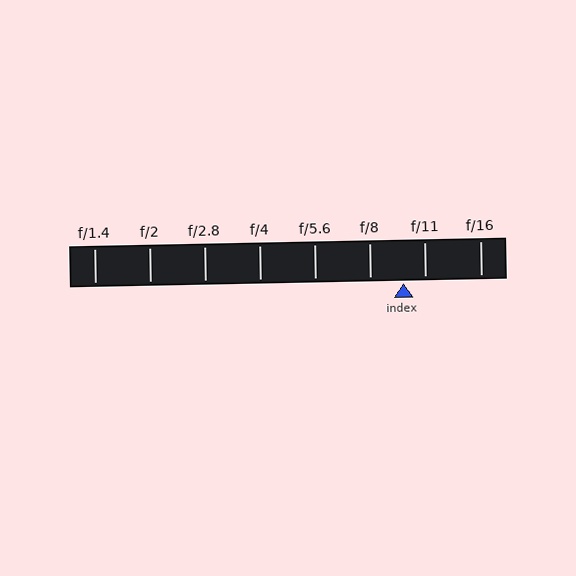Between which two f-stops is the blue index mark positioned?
The index mark is between f/8 and f/11.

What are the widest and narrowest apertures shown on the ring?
The widest aperture shown is f/1.4 and the narrowest is f/16.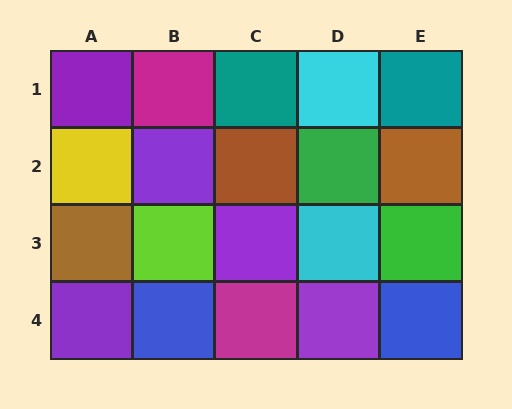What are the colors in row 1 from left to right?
Purple, magenta, teal, cyan, teal.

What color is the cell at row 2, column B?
Purple.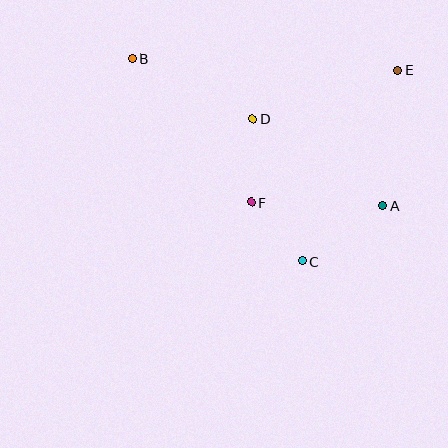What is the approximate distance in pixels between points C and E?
The distance between C and E is approximately 214 pixels.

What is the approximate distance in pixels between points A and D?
The distance between A and D is approximately 157 pixels.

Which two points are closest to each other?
Points C and F are closest to each other.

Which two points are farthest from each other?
Points A and B are farthest from each other.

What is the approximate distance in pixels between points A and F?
The distance between A and F is approximately 131 pixels.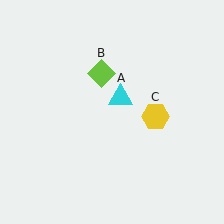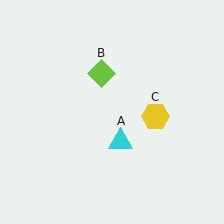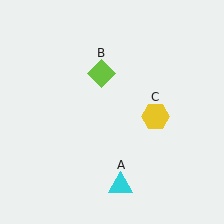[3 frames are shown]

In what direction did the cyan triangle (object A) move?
The cyan triangle (object A) moved down.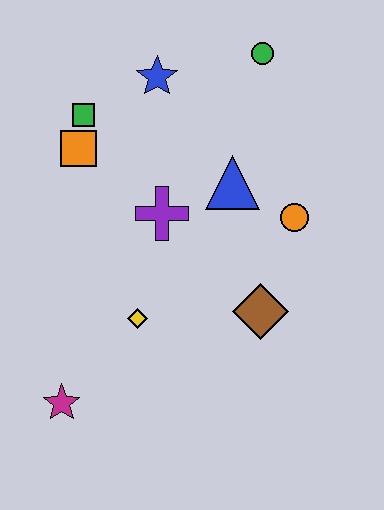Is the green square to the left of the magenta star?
No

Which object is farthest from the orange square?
The magenta star is farthest from the orange square.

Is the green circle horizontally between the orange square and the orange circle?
Yes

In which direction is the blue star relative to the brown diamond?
The blue star is above the brown diamond.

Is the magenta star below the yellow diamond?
Yes